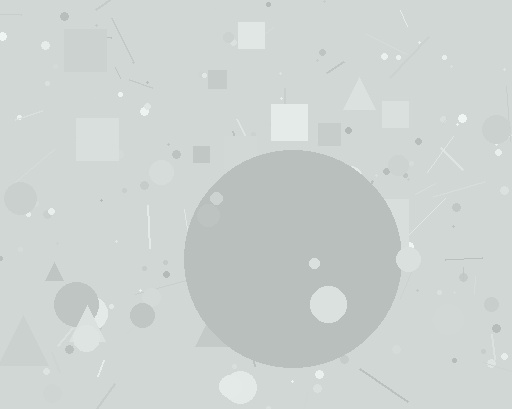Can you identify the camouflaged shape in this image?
The camouflaged shape is a circle.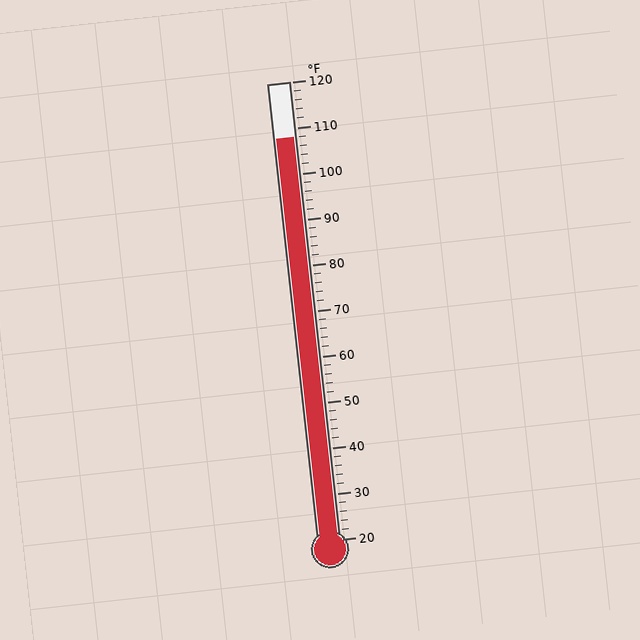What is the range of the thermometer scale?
The thermometer scale ranges from 20°F to 120°F.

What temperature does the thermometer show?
The thermometer shows approximately 108°F.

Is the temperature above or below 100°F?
The temperature is above 100°F.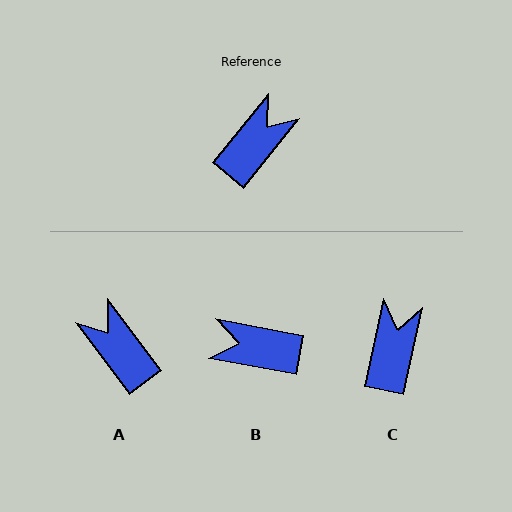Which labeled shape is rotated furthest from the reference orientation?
B, about 118 degrees away.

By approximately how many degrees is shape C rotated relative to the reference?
Approximately 27 degrees counter-clockwise.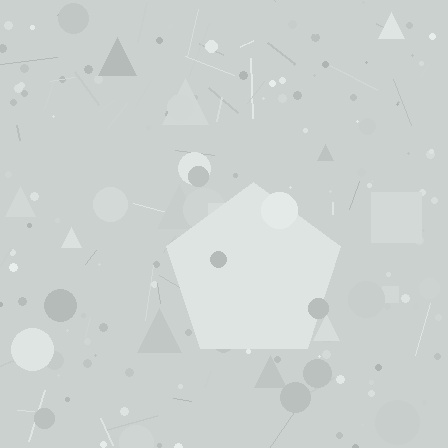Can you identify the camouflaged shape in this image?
The camouflaged shape is a pentagon.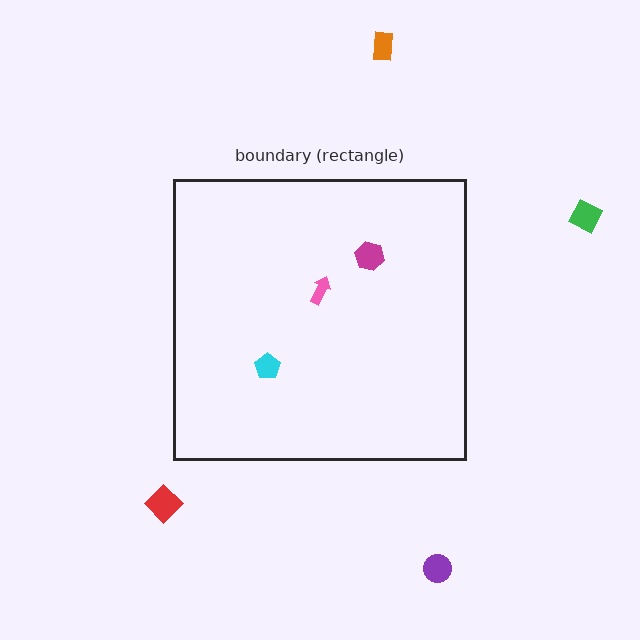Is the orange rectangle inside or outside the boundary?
Outside.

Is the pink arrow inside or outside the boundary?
Inside.